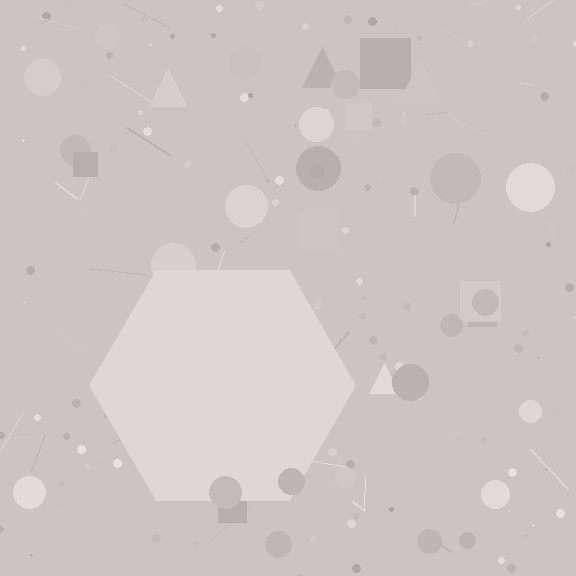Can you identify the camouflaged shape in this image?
The camouflaged shape is a hexagon.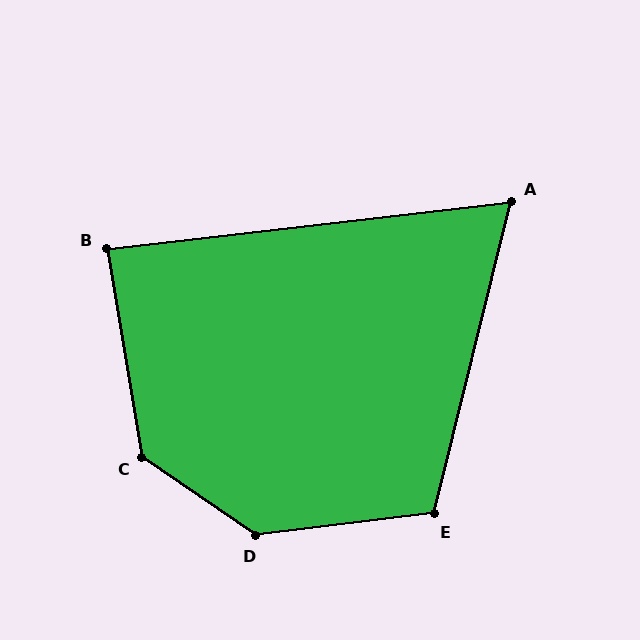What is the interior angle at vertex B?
Approximately 87 degrees (approximately right).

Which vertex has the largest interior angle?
D, at approximately 138 degrees.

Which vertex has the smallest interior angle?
A, at approximately 70 degrees.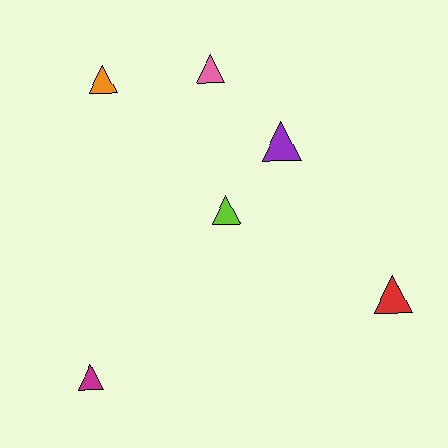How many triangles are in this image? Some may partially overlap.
There are 6 triangles.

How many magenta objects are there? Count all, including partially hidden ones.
There is 1 magenta object.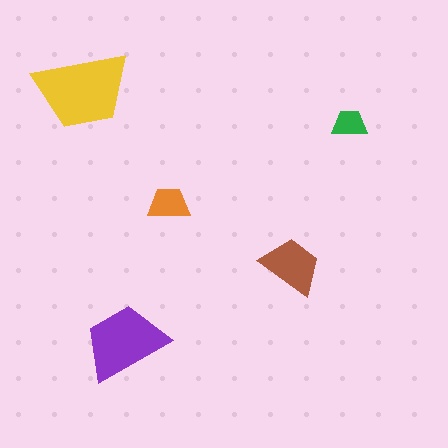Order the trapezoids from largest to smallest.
the yellow one, the purple one, the brown one, the orange one, the green one.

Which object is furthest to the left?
The yellow trapezoid is leftmost.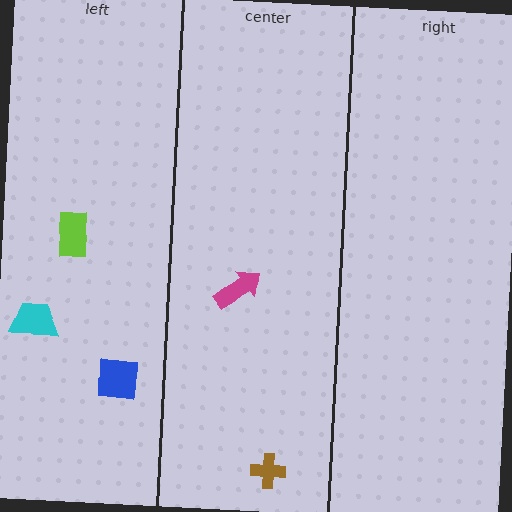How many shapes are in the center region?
2.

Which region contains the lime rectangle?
The left region.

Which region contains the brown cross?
The center region.